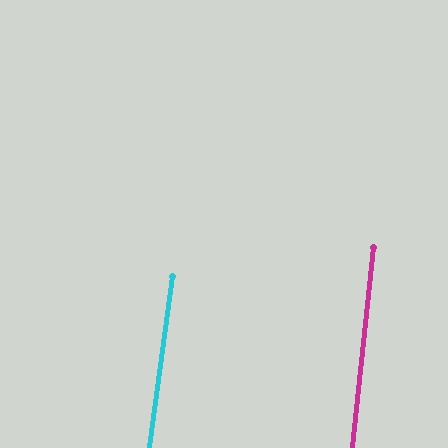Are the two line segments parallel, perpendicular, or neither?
Parallel — their directions differ by only 1.5°.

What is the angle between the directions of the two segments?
Approximately 2 degrees.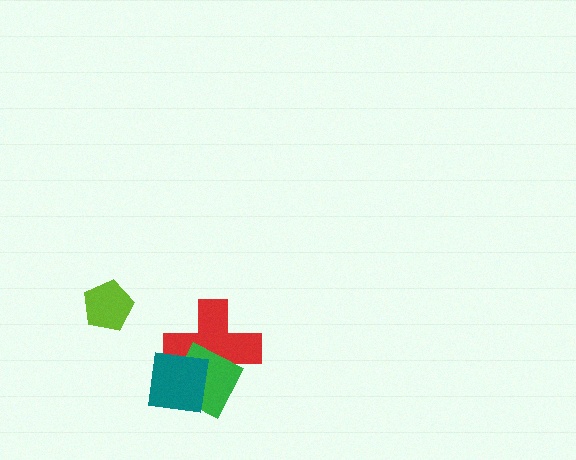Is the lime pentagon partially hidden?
No, no other shape covers it.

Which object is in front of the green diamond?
The teal square is in front of the green diamond.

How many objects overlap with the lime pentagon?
0 objects overlap with the lime pentagon.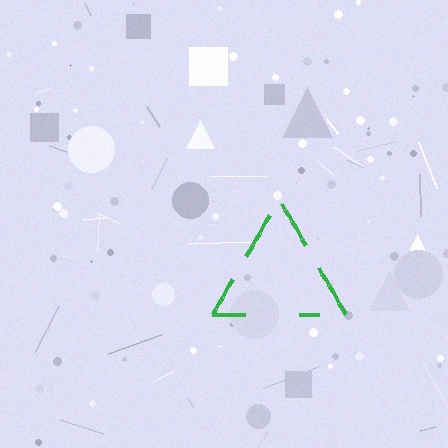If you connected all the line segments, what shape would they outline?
They would outline a triangle.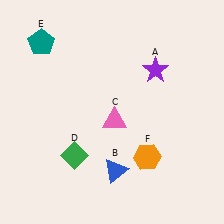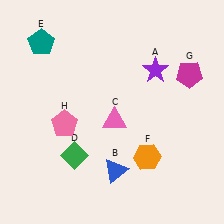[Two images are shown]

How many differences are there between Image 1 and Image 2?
There are 2 differences between the two images.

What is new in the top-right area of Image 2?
A magenta pentagon (G) was added in the top-right area of Image 2.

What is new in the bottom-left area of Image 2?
A pink pentagon (H) was added in the bottom-left area of Image 2.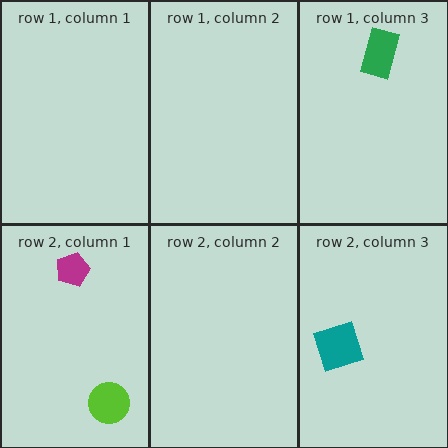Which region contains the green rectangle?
The row 1, column 3 region.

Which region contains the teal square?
The row 2, column 3 region.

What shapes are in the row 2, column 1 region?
The lime circle, the magenta pentagon.